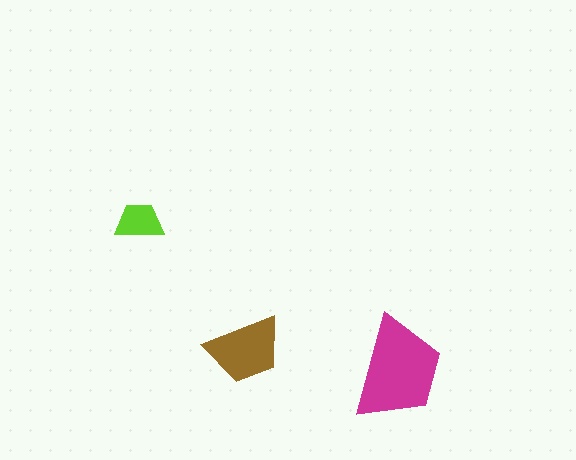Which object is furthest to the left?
The lime trapezoid is leftmost.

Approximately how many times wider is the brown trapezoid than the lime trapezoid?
About 1.5 times wider.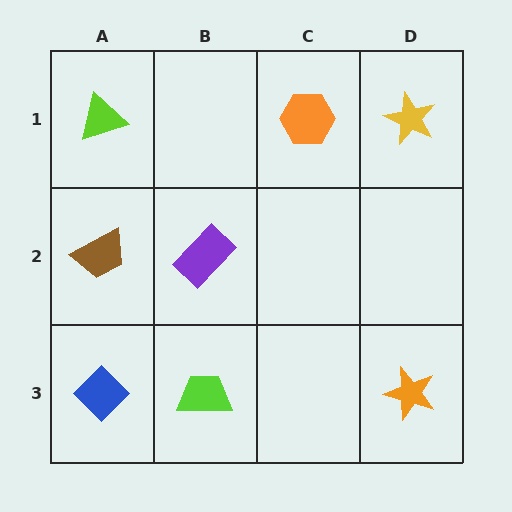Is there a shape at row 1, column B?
No, that cell is empty.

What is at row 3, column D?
An orange star.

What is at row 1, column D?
A yellow star.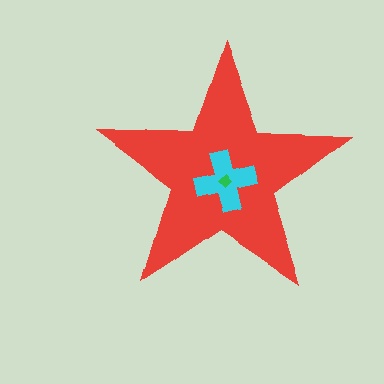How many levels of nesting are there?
3.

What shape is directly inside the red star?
The cyan cross.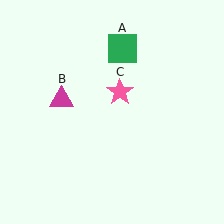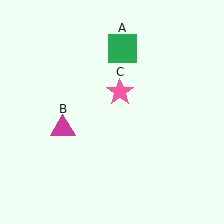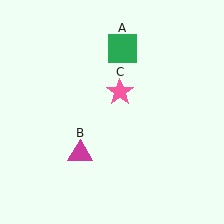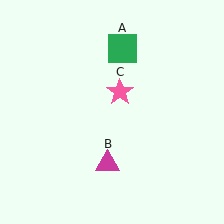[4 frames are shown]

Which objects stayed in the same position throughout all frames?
Green square (object A) and pink star (object C) remained stationary.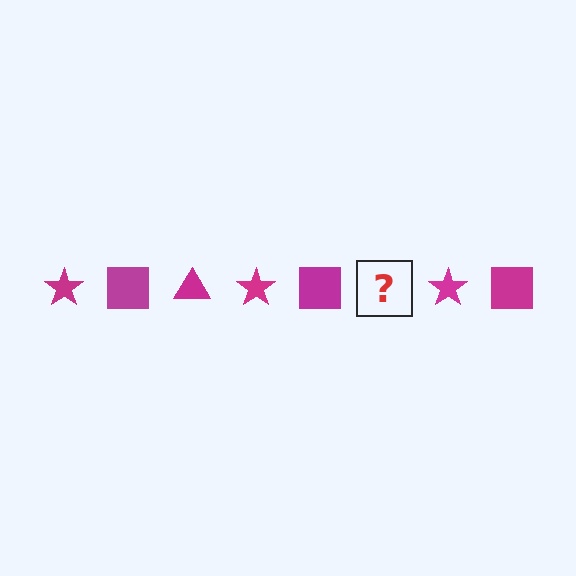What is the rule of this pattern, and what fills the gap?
The rule is that the pattern cycles through star, square, triangle shapes in magenta. The gap should be filled with a magenta triangle.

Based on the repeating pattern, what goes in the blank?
The blank should be a magenta triangle.